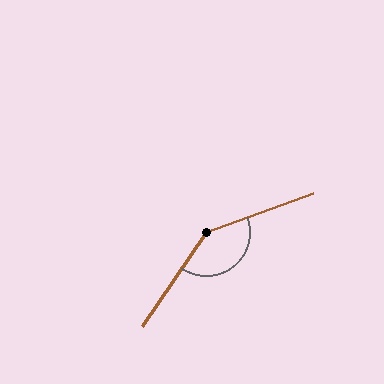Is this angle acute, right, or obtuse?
It is obtuse.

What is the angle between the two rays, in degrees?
Approximately 144 degrees.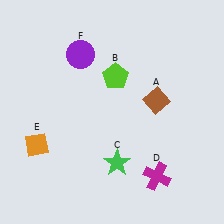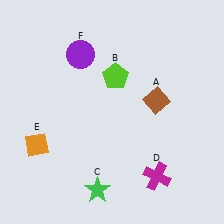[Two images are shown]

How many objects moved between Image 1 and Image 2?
1 object moved between the two images.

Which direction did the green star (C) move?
The green star (C) moved down.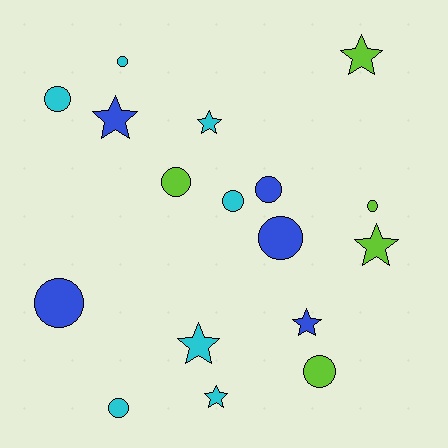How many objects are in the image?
There are 17 objects.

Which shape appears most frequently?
Circle, with 10 objects.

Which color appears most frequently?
Cyan, with 7 objects.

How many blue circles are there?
There are 3 blue circles.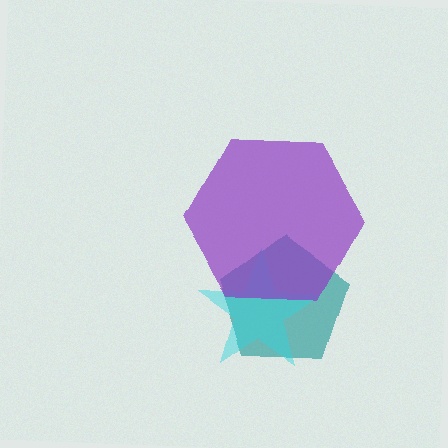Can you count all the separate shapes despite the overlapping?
Yes, there are 3 separate shapes.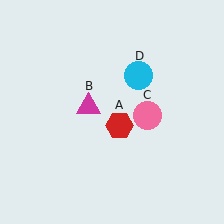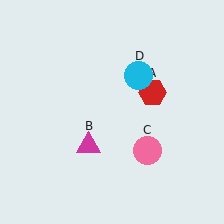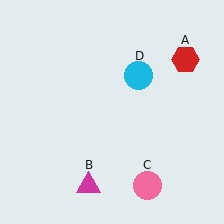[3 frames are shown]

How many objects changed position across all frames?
3 objects changed position: red hexagon (object A), magenta triangle (object B), pink circle (object C).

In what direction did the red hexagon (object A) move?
The red hexagon (object A) moved up and to the right.